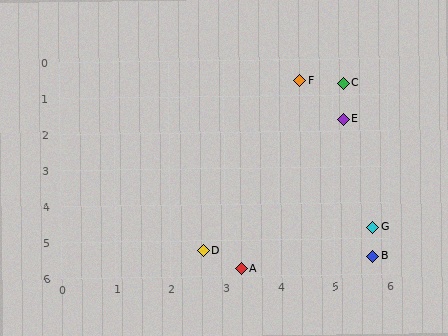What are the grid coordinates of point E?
Point E is at approximately (5.2, 1.7).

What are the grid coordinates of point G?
Point G is at approximately (5.7, 4.7).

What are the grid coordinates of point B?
Point B is at approximately (5.7, 5.5).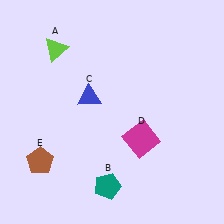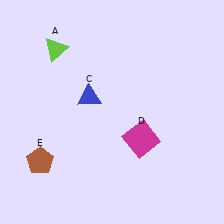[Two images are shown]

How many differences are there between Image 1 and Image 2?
There is 1 difference between the two images.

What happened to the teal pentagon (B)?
The teal pentagon (B) was removed in Image 2. It was in the bottom-left area of Image 1.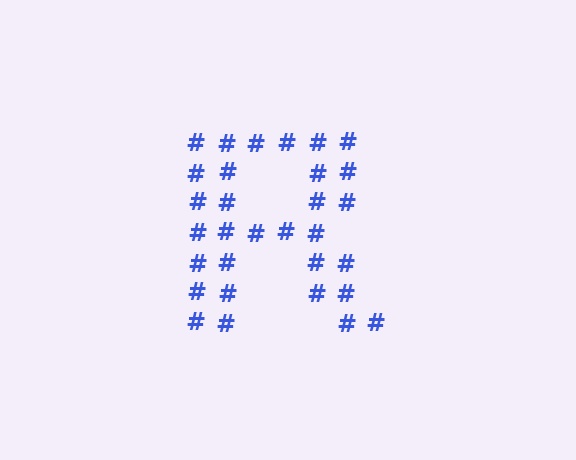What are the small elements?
The small elements are hash symbols.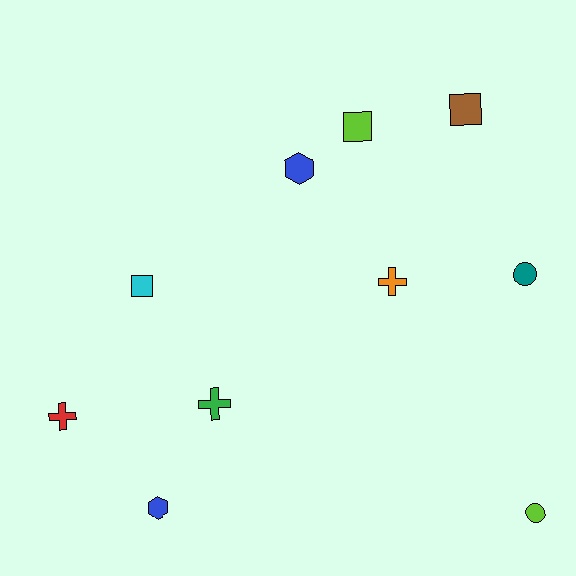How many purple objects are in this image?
There are no purple objects.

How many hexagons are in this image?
There are 2 hexagons.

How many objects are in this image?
There are 10 objects.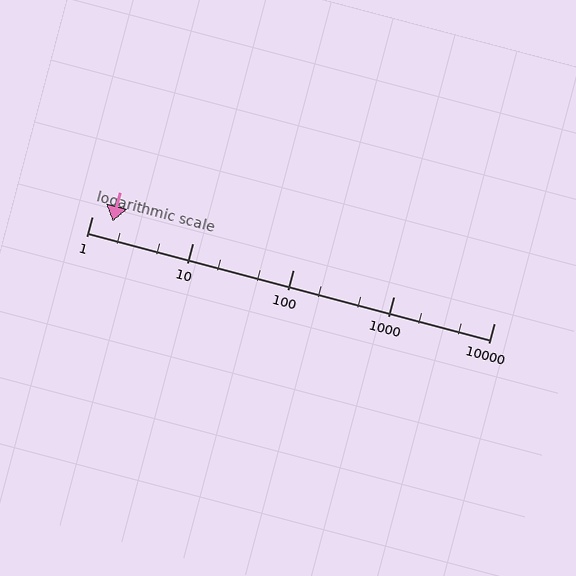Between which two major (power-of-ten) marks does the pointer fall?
The pointer is between 1 and 10.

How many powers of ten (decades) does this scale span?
The scale spans 4 decades, from 1 to 10000.